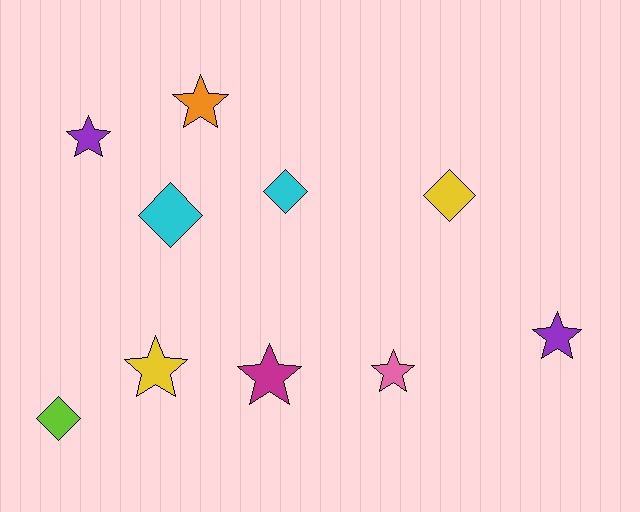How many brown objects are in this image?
There are no brown objects.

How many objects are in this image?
There are 10 objects.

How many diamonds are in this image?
There are 4 diamonds.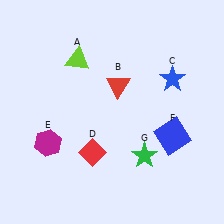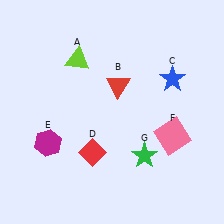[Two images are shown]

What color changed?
The square (F) changed from blue in Image 1 to pink in Image 2.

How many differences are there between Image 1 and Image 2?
There is 1 difference between the two images.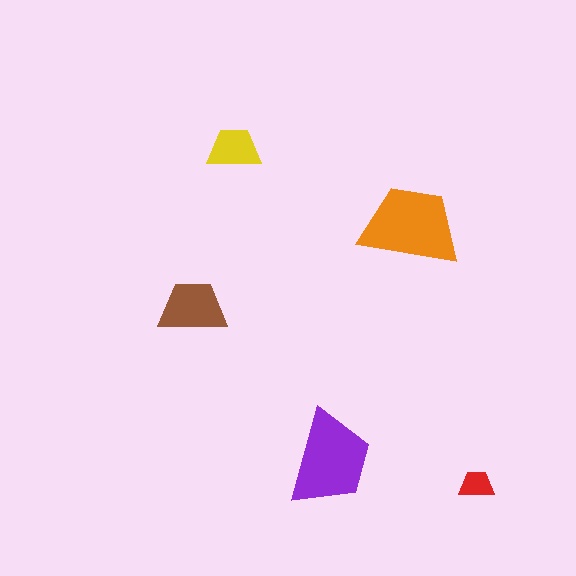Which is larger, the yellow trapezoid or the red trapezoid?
The yellow one.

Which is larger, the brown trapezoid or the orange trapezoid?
The orange one.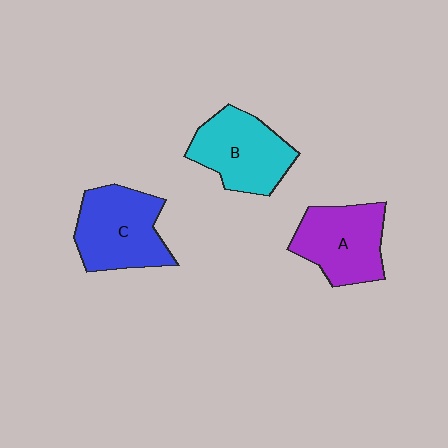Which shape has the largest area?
Shape C (blue).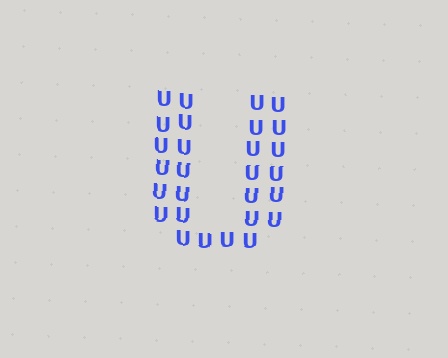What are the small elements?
The small elements are letter U's.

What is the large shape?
The large shape is the letter U.